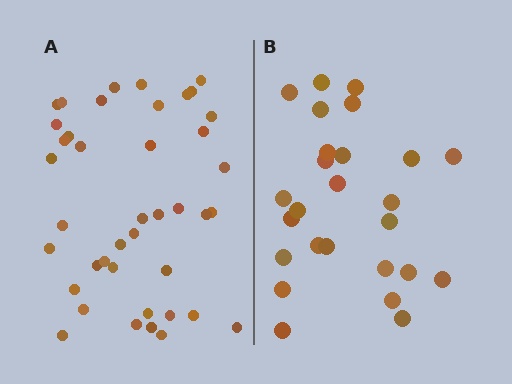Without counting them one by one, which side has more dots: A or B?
Region A (the left region) has more dots.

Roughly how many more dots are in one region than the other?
Region A has approximately 15 more dots than region B.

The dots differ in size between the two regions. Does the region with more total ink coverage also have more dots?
No. Region B has more total ink coverage because its dots are larger, but region A actually contains more individual dots. Total area can be misleading — the number of items is what matters here.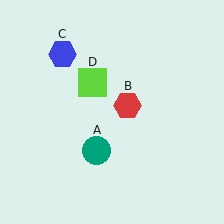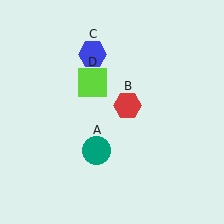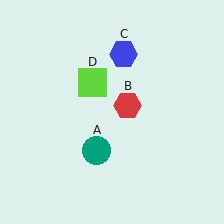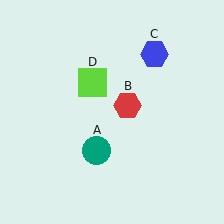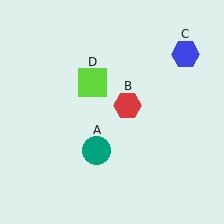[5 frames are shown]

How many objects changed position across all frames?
1 object changed position: blue hexagon (object C).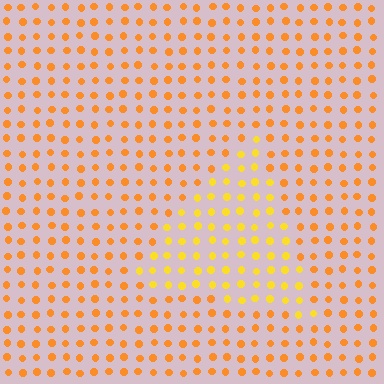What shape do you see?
I see a triangle.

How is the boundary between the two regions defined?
The boundary is defined purely by a slight shift in hue (about 23 degrees). Spacing, size, and orientation are identical on both sides.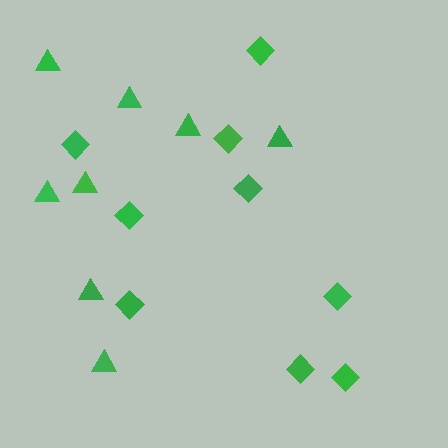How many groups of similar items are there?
There are 2 groups: one group of triangles (8) and one group of diamonds (9).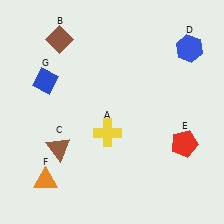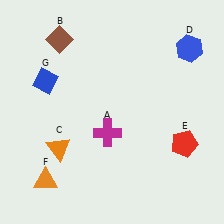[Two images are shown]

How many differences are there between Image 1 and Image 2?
There are 2 differences between the two images.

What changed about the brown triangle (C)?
In Image 1, C is brown. In Image 2, it changed to orange.